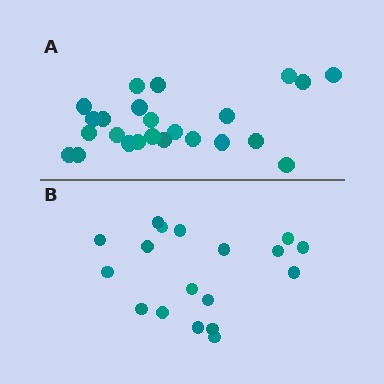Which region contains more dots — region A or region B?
Region A (the top region) has more dots.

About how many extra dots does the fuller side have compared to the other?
Region A has about 6 more dots than region B.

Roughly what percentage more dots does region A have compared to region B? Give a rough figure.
About 35% more.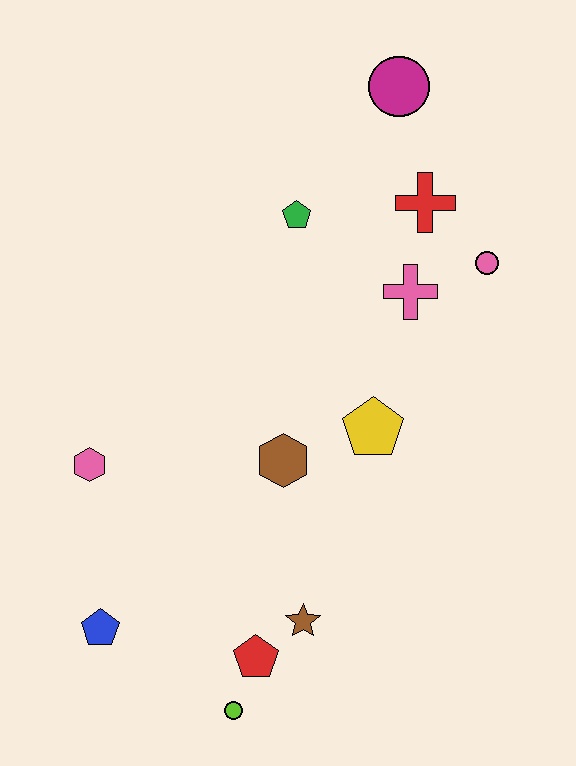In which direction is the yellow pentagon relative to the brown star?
The yellow pentagon is above the brown star.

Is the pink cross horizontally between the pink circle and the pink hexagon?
Yes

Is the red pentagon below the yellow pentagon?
Yes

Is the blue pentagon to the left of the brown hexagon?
Yes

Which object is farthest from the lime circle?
The magenta circle is farthest from the lime circle.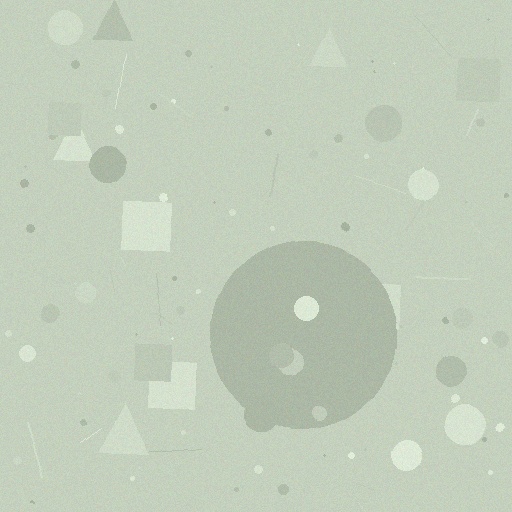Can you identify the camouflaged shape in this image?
The camouflaged shape is a circle.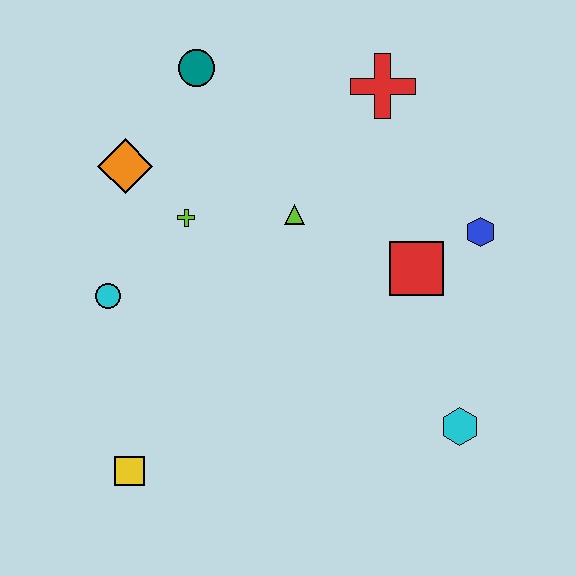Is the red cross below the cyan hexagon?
No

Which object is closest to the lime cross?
The orange diamond is closest to the lime cross.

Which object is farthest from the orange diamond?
The cyan hexagon is farthest from the orange diamond.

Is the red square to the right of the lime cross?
Yes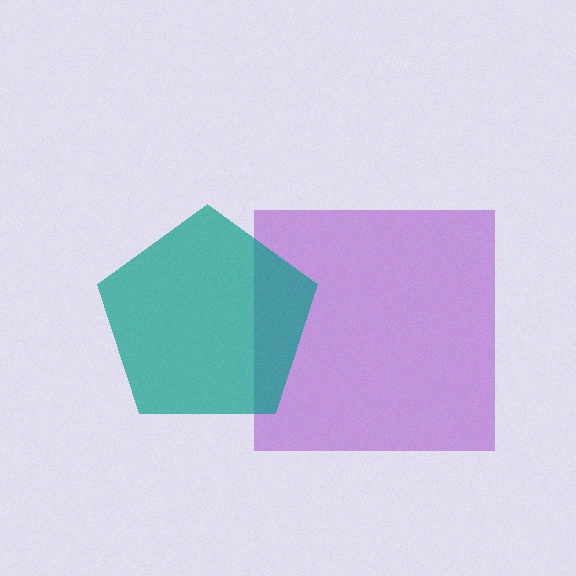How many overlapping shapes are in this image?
There are 2 overlapping shapes in the image.